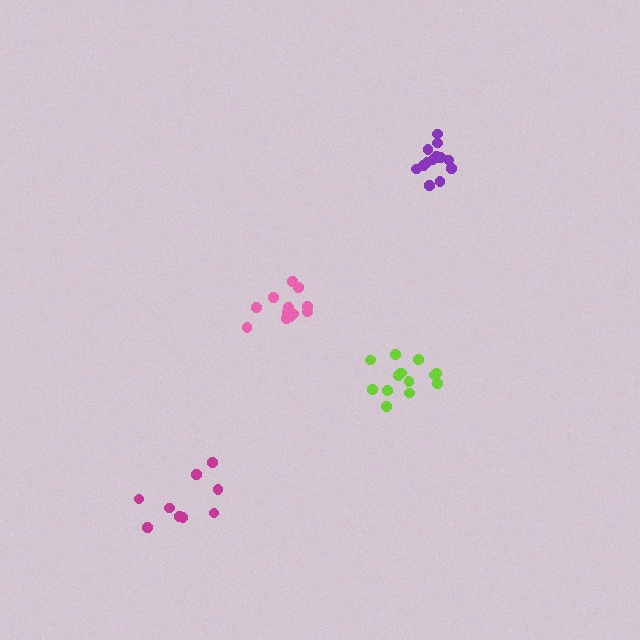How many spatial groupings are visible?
There are 4 spatial groupings.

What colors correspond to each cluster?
The clusters are colored: lime, magenta, purple, pink.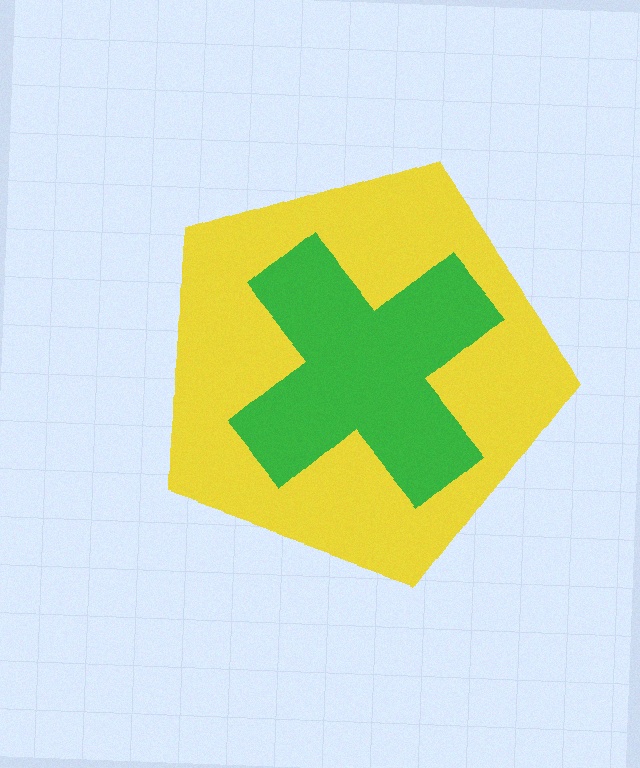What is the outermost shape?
The yellow pentagon.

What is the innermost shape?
The green cross.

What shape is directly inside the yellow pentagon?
The green cross.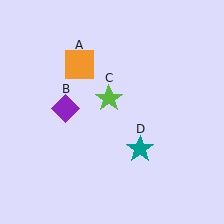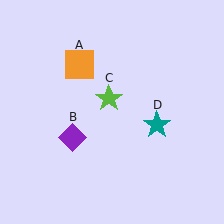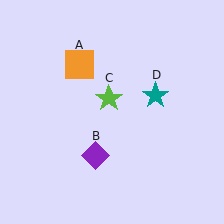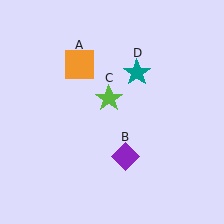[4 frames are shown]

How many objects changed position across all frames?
2 objects changed position: purple diamond (object B), teal star (object D).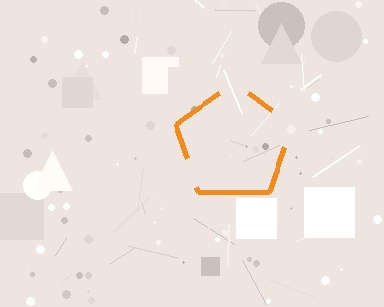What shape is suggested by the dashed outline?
The dashed outline suggests a pentagon.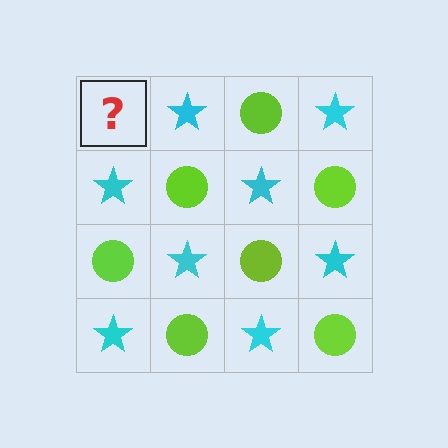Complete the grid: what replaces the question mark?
The question mark should be replaced with a lime circle.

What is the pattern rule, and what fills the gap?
The rule is that it alternates lime circle and cyan star in a checkerboard pattern. The gap should be filled with a lime circle.